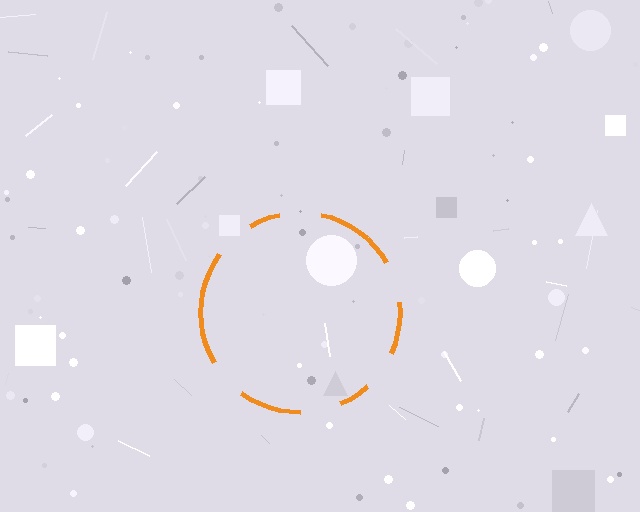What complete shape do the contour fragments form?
The contour fragments form a circle.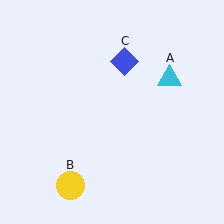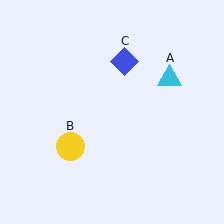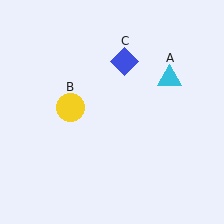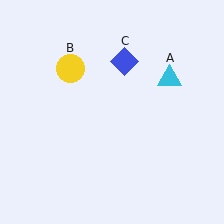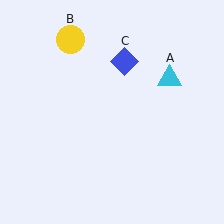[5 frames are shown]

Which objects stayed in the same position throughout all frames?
Cyan triangle (object A) and blue diamond (object C) remained stationary.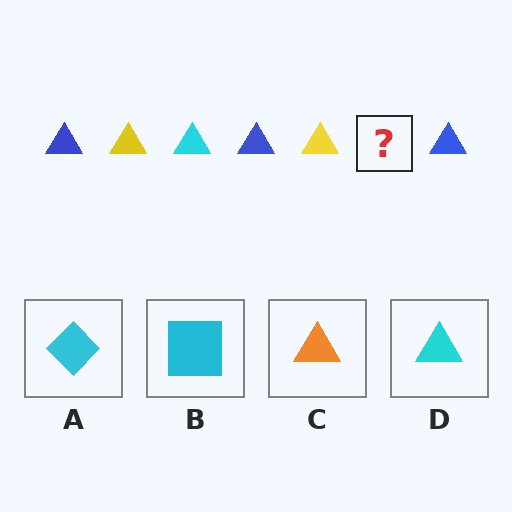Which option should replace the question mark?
Option D.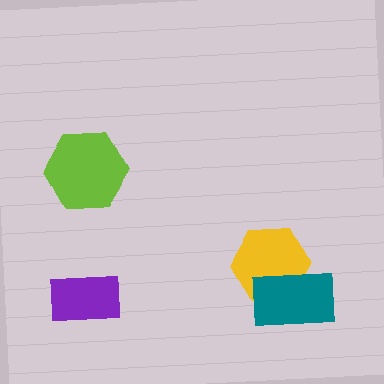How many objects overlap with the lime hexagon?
0 objects overlap with the lime hexagon.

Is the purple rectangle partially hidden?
No, no other shape covers it.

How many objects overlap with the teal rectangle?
1 object overlaps with the teal rectangle.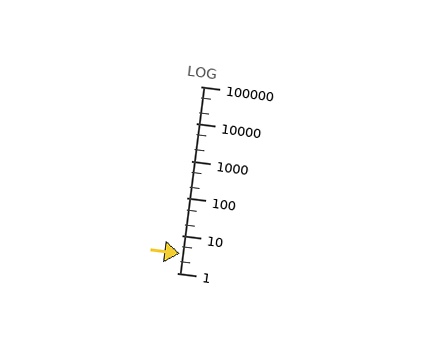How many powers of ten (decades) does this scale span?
The scale spans 5 decades, from 1 to 100000.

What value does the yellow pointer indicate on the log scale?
The pointer indicates approximately 3.3.